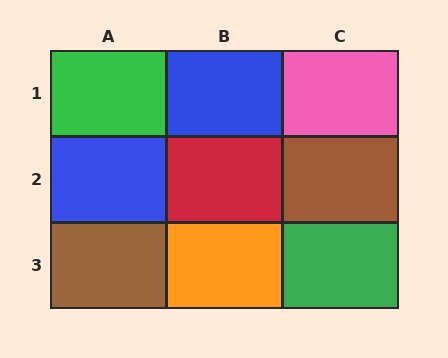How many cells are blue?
2 cells are blue.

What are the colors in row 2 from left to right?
Blue, red, brown.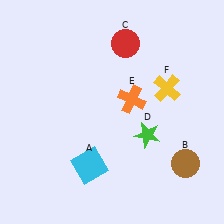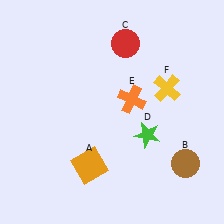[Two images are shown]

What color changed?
The square (A) changed from cyan in Image 1 to orange in Image 2.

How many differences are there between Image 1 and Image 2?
There is 1 difference between the two images.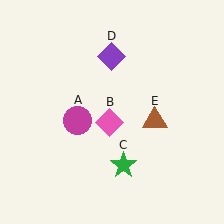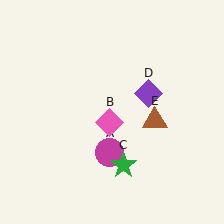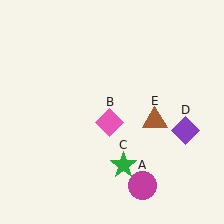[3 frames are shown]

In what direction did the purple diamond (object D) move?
The purple diamond (object D) moved down and to the right.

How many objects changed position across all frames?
2 objects changed position: magenta circle (object A), purple diamond (object D).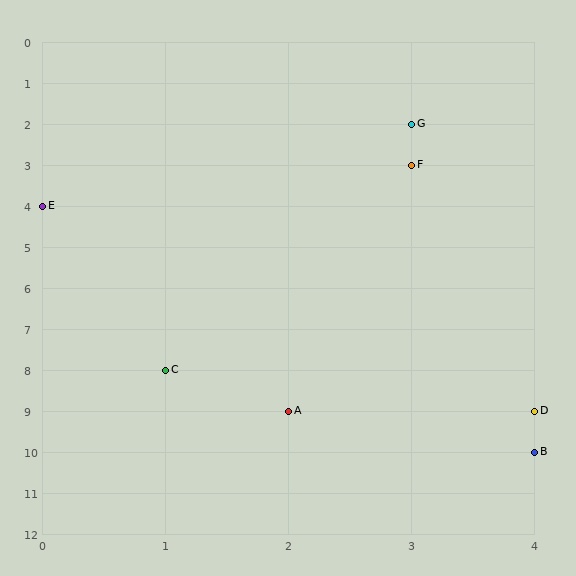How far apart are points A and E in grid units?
Points A and E are 2 columns and 5 rows apart (about 5.4 grid units diagonally).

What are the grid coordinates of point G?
Point G is at grid coordinates (3, 2).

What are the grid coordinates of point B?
Point B is at grid coordinates (4, 10).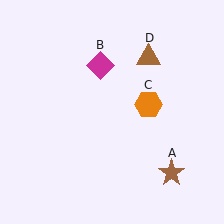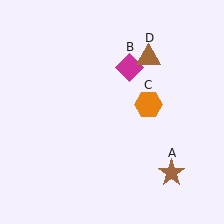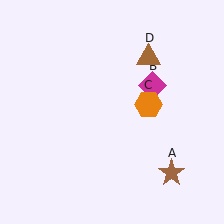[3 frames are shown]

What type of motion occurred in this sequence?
The magenta diamond (object B) rotated clockwise around the center of the scene.